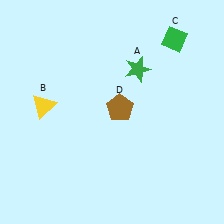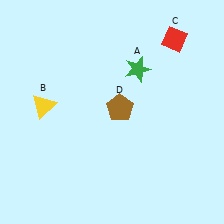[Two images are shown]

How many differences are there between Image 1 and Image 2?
There is 1 difference between the two images.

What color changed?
The diamond (C) changed from green in Image 1 to red in Image 2.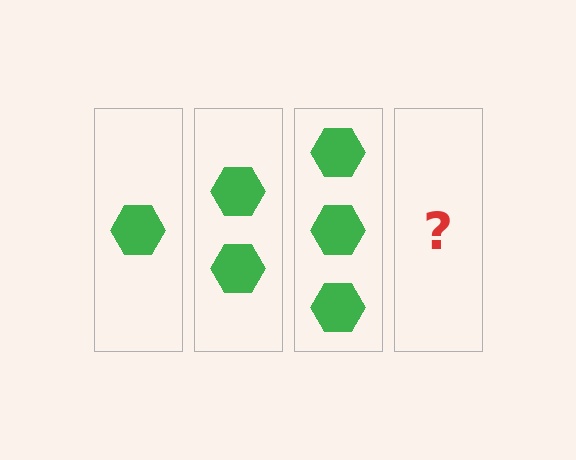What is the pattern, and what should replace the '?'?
The pattern is that each step adds one more hexagon. The '?' should be 4 hexagons.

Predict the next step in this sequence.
The next step is 4 hexagons.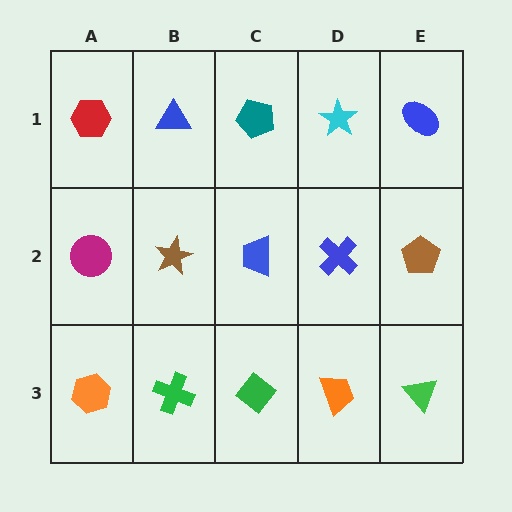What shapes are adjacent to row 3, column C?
A blue trapezoid (row 2, column C), a green cross (row 3, column B), an orange trapezoid (row 3, column D).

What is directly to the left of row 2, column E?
A blue cross.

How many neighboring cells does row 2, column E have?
3.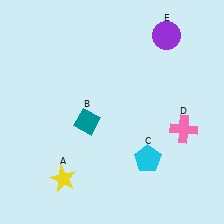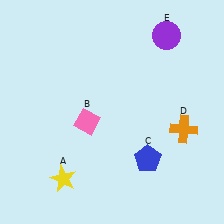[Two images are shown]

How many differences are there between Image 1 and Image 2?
There are 3 differences between the two images.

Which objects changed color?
B changed from teal to pink. C changed from cyan to blue. D changed from pink to orange.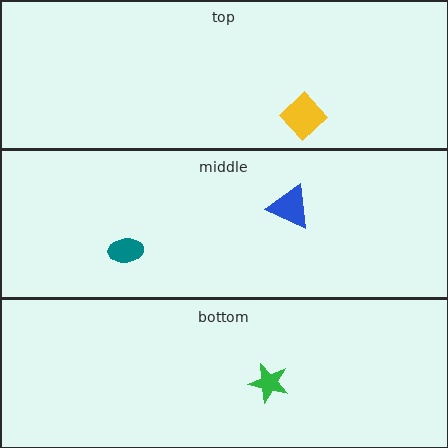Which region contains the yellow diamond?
The top region.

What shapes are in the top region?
The yellow diamond.